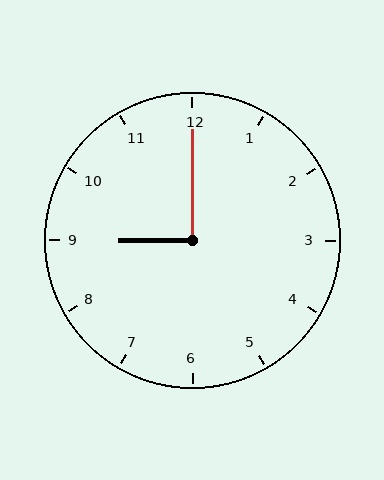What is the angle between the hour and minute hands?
Approximately 90 degrees.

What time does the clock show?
9:00.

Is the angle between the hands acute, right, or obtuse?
It is right.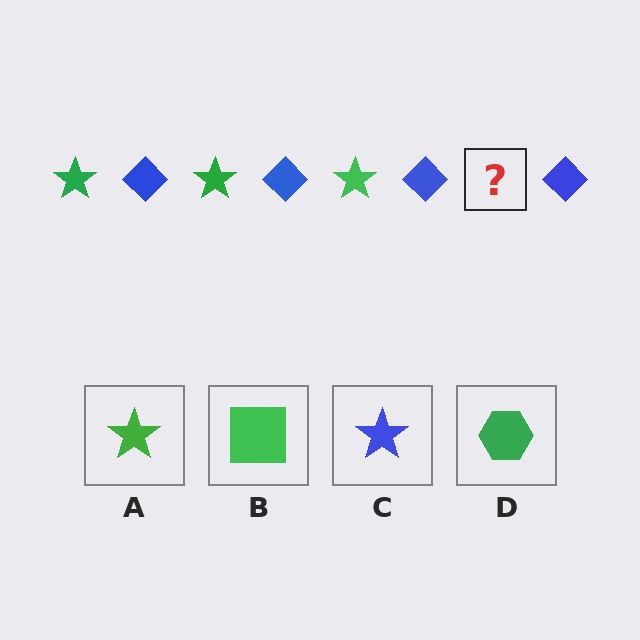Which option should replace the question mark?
Option A.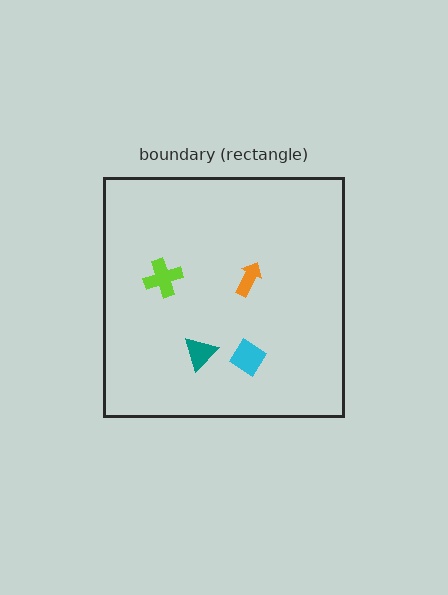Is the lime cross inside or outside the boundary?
Inside.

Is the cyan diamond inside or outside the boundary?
Inside.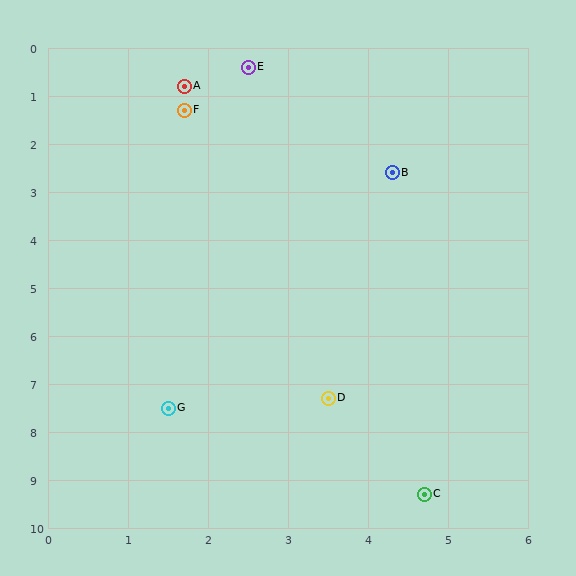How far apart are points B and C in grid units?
Points B and C are about 6.7 grid units apart.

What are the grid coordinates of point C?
Point C is at approximately (4.7, 9.3).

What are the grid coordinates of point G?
Point G is at approximately (1.5, 7.5).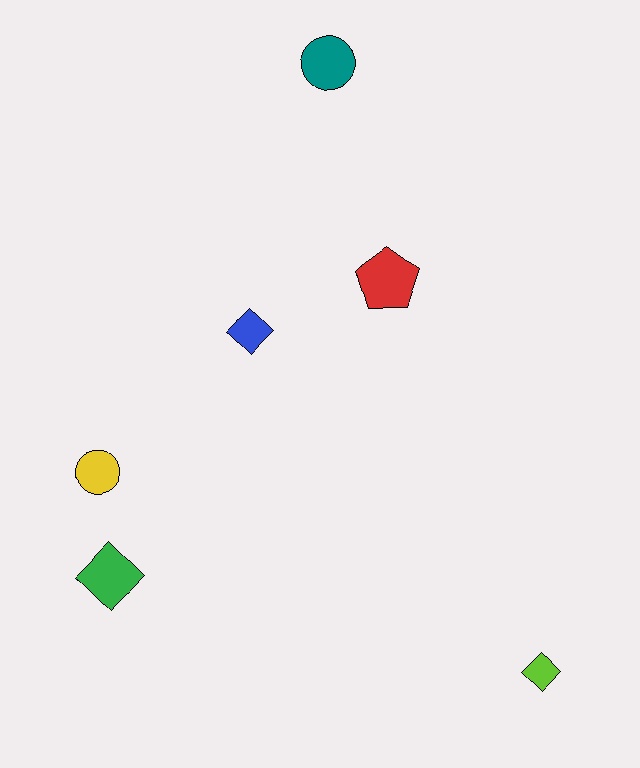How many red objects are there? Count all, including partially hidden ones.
There is 1 red object.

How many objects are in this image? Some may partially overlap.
There are 6 objects.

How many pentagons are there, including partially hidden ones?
There is 1 pentagon.